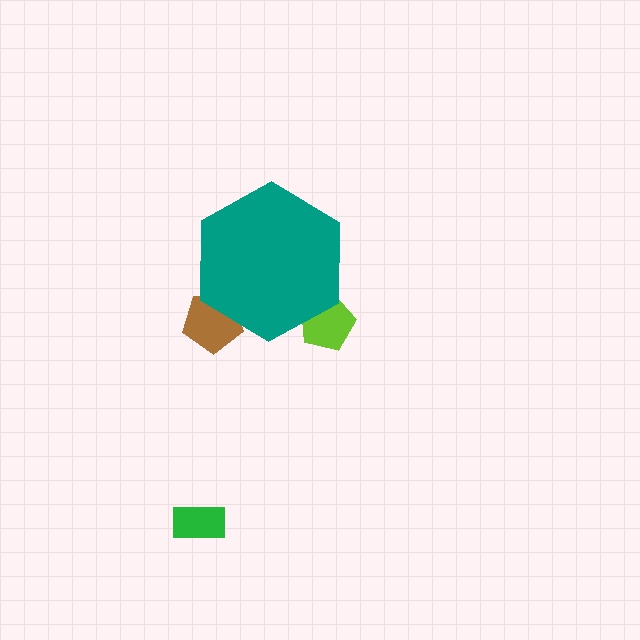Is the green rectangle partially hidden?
No, the green rectangle is fully visible.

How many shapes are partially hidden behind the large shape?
2 shapes are partially hidden.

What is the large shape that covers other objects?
A teal hexagon.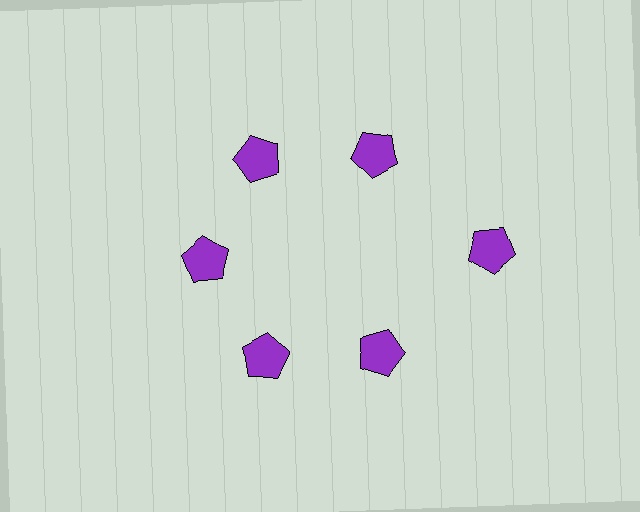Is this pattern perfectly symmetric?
No. The 6 purple pentagons are arranged in a ring, but one element near the 3 o'clock position is pushed outward from the center, breaking the 6-fold rotational symmetry.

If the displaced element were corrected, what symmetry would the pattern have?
It would have 6-fold rotational symmetry — the pattern would map onto itself every 60 degrees.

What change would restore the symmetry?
The symmetry would be restored by moving it inward, back onto the ring so that all 6 pentagons sit at equal angles and equal distance from the center.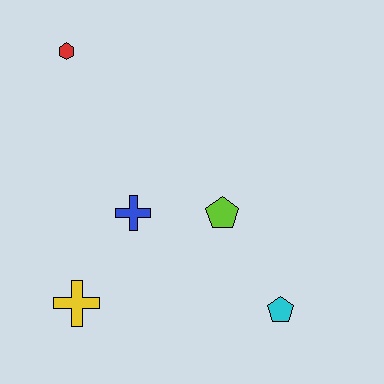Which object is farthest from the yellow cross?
The red hexagon is farthest from the yellow cross.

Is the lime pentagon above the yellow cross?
Yes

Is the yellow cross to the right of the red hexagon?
Yes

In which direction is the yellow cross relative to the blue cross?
The yellow cross is below the blue cross.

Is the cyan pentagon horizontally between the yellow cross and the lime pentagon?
No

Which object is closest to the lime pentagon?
The blue cross is closest to the lime pentagon.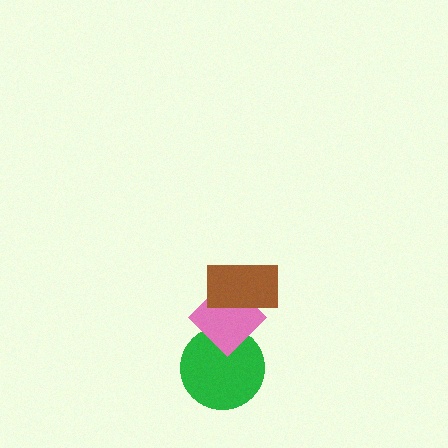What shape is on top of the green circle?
The pink diamond is on top of the green circle.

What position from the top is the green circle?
The green circle is 3rd from the top.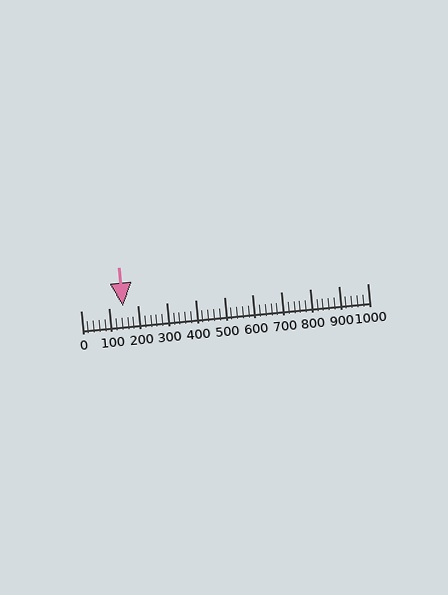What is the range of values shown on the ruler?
The ruler shows values from 0 to 1000.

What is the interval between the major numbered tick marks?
The major tick marks are spaced 100 units apart.